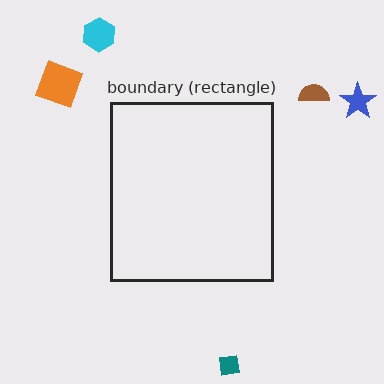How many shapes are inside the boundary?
0 inside, 5 outside.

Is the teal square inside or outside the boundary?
Outside.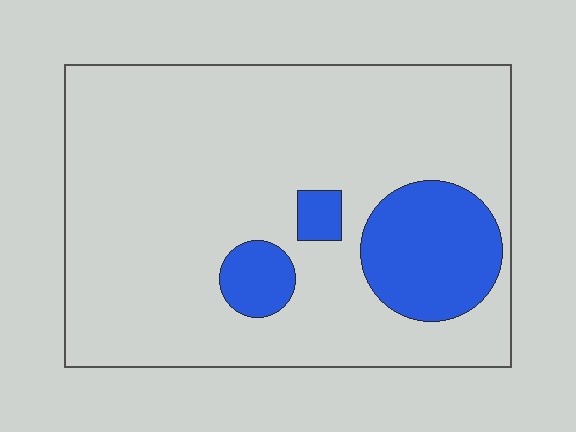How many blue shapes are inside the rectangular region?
3.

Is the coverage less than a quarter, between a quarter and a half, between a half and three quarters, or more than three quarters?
Less than a quarter.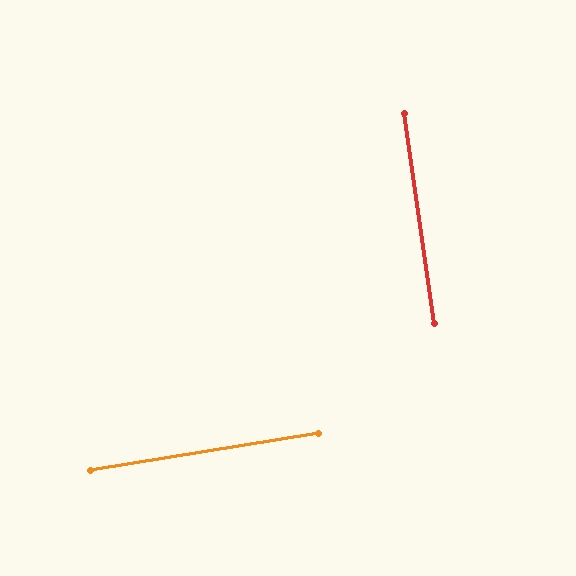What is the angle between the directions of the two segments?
Approximately 89 degrees.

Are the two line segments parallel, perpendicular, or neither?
Perpendicular — they meet at approximately 89°.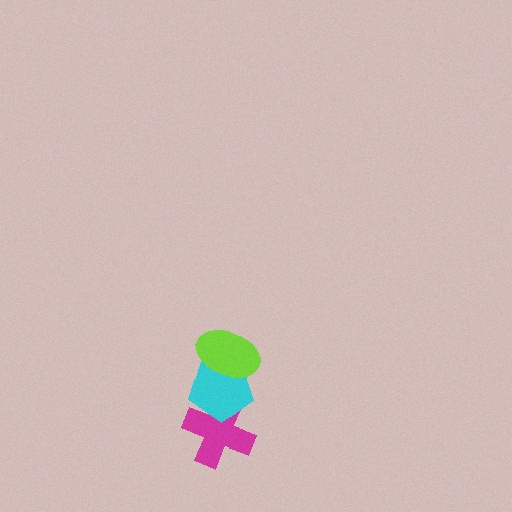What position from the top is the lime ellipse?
The lime ellipse is 1st from the top.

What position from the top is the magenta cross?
The magenta cross is 3rd from the top.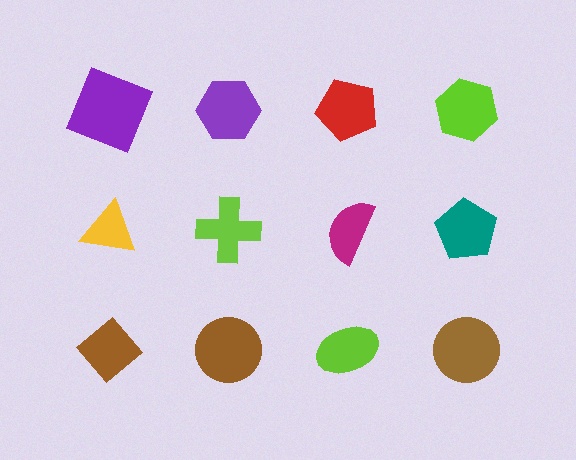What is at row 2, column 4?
A teal pentagon.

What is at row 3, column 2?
A brown circle.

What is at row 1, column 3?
A red pentagon.